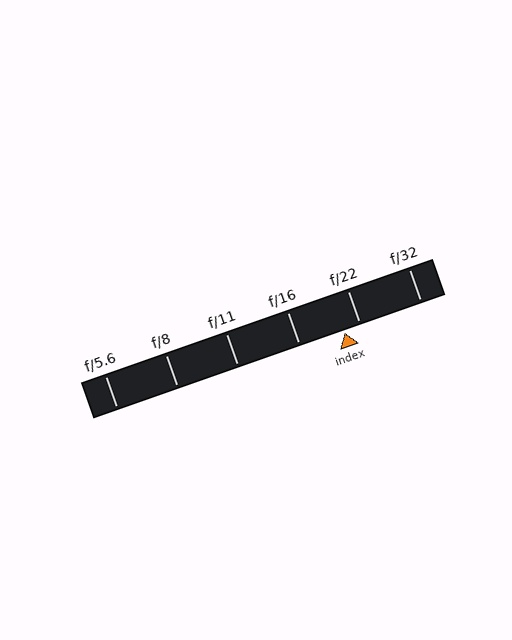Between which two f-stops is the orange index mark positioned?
The index mark is between f/16 and f/22.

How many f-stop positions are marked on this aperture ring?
There are 6 f-stop positions marked.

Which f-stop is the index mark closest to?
The index mark is closest to f/22.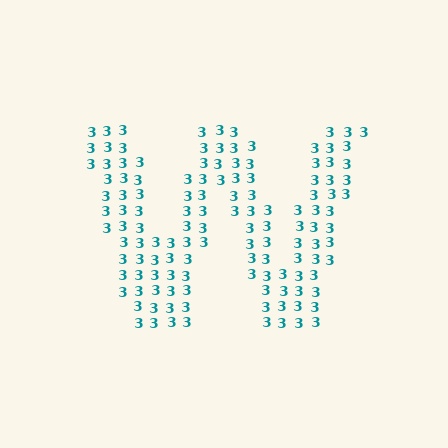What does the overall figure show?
The overall figure shows the letter W.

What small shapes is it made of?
It is made of small digit 3's.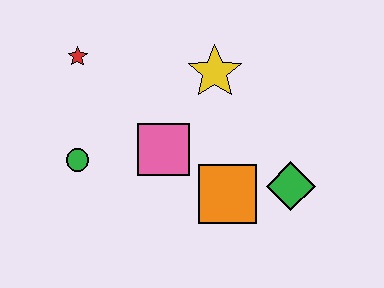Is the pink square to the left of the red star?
No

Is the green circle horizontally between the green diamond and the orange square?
No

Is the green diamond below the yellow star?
Yes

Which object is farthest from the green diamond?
The red star is farthest from the green diamond.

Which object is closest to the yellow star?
The pink square is closest to the yellow star.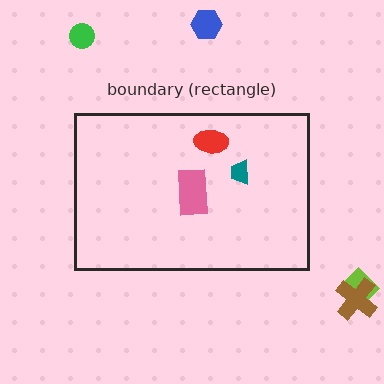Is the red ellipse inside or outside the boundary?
Inside.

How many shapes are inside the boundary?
3 inside, 4 outside.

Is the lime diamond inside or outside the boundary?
Outside.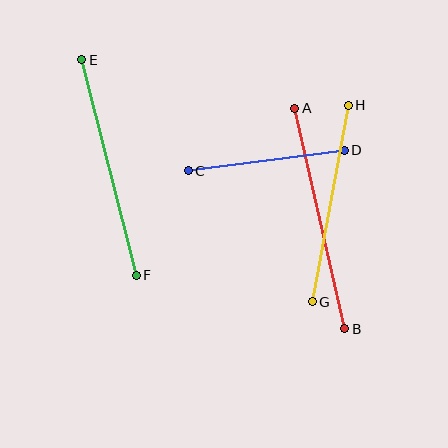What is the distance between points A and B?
The distance is approximately 226 pixels.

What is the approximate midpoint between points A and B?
The midpoint is at approximately (320, 218) pixels.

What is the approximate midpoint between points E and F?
The midpoint is at approximately (109, 168) pixels.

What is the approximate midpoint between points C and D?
The midpoint is at approximately (266, 160) pixels.